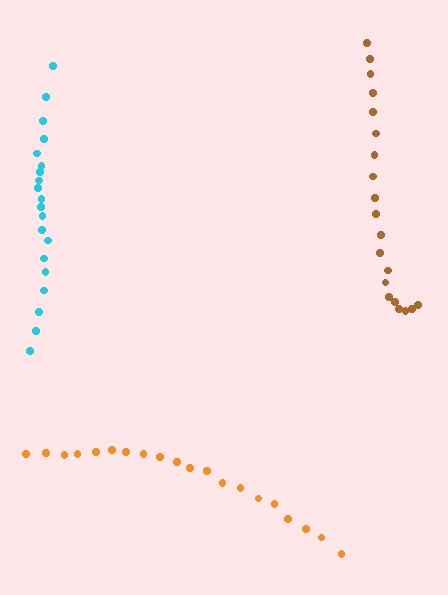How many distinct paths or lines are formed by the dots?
There are 3 distinct paths.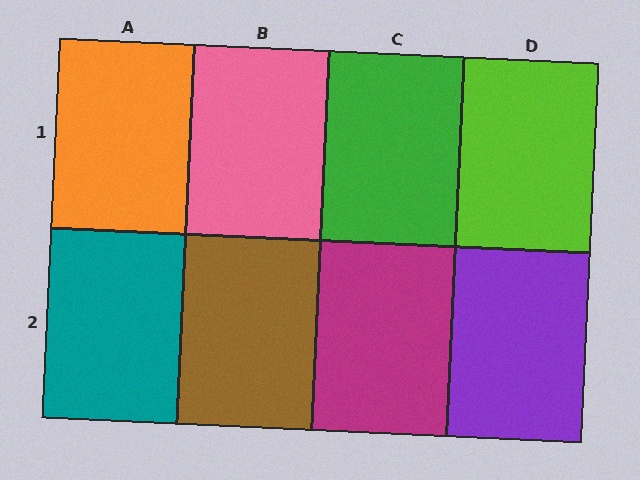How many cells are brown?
1 cell is brown.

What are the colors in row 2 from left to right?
Teal, brown, magenta, purple.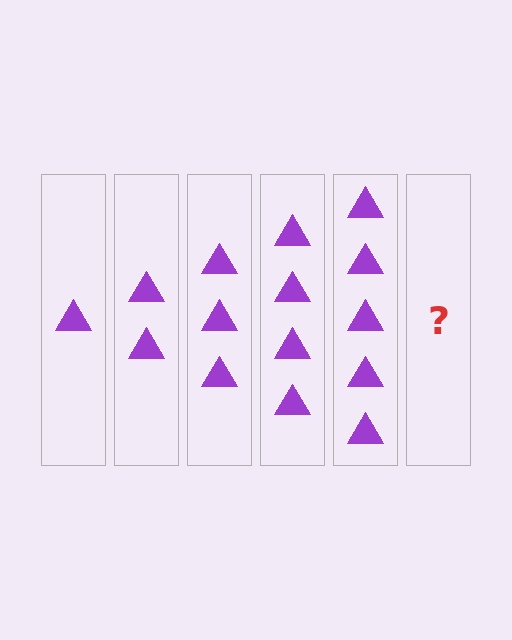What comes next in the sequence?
The next element should be 6 triangles.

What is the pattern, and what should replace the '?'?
The pattern is that each step adds one more triangle. The '?' should be 6 triangles.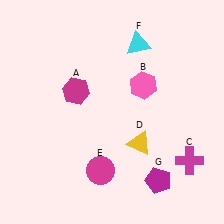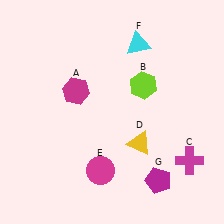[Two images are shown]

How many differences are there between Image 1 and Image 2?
There is 1 difference between the two images.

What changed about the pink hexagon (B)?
In Image 1, B is pink. In Image 2, it changed to lime.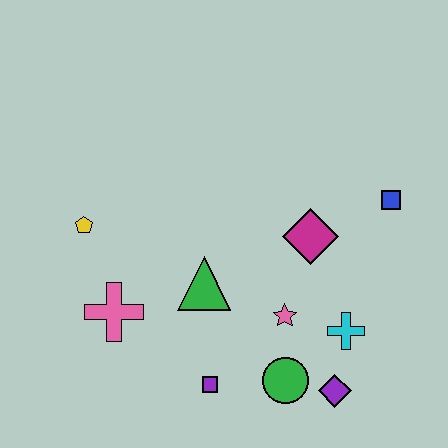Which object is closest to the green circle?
The purple diamond is closest to the green circle.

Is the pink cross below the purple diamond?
No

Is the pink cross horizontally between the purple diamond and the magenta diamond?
No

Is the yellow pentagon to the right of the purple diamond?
No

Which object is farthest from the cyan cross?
The yellow pentagon is farthest from the cyan cross.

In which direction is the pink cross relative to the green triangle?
The pink cross is to the left of the green triangle.